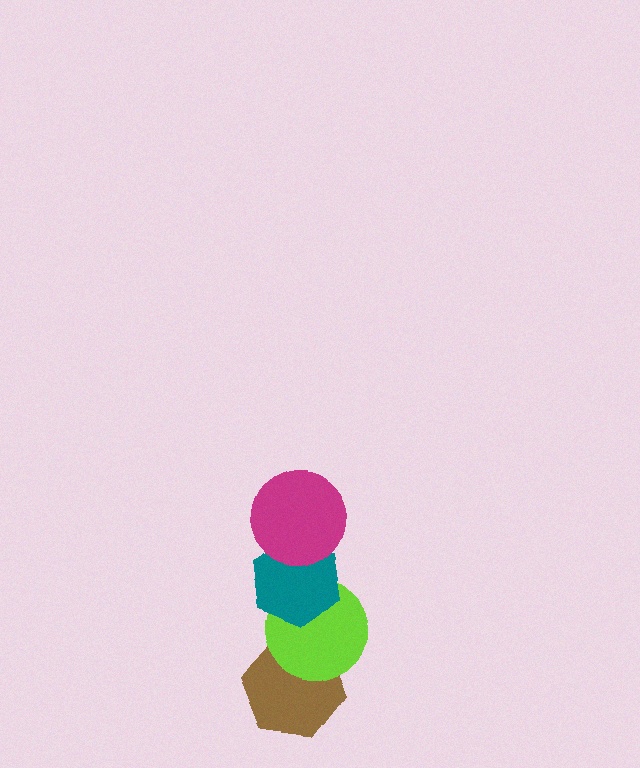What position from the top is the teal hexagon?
The teal hexagon is 2nd from the top.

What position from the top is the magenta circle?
The magenta circle is 1st from the top.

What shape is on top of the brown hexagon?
The lime circle is on top of the brown hexagon.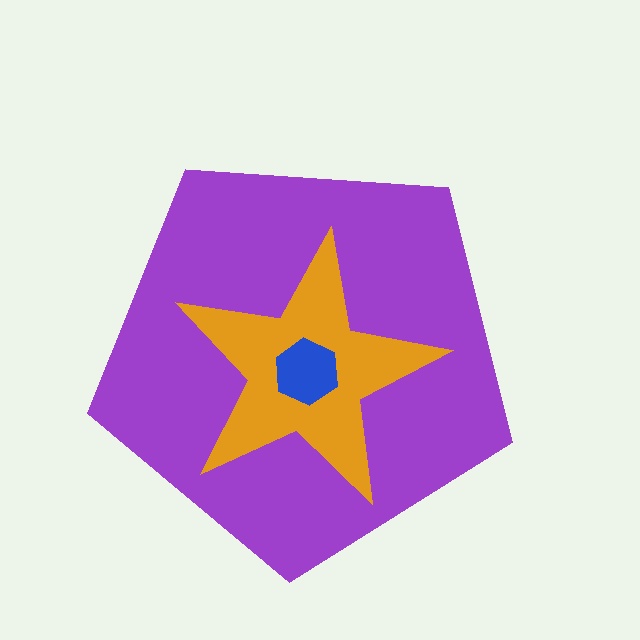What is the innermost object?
The blue hexagon.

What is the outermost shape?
The purple pentagon.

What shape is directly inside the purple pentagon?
The orange star.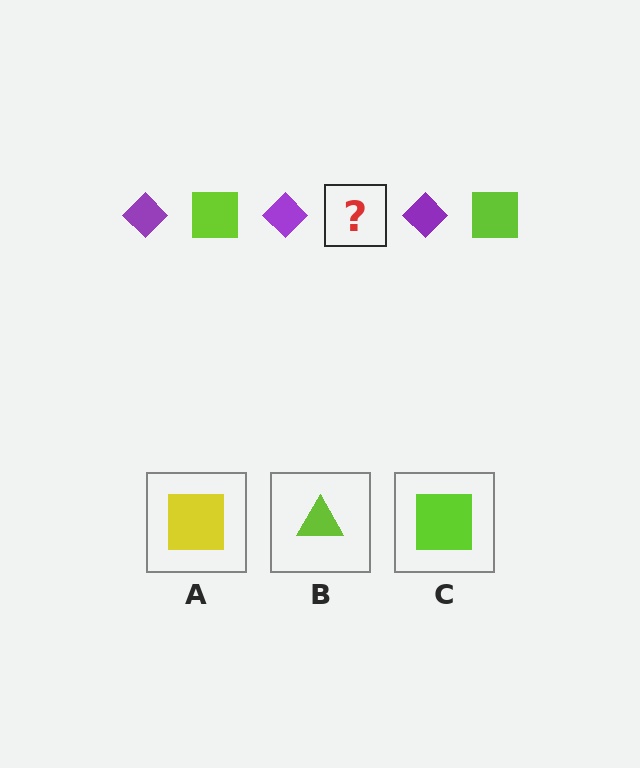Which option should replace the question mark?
Option C.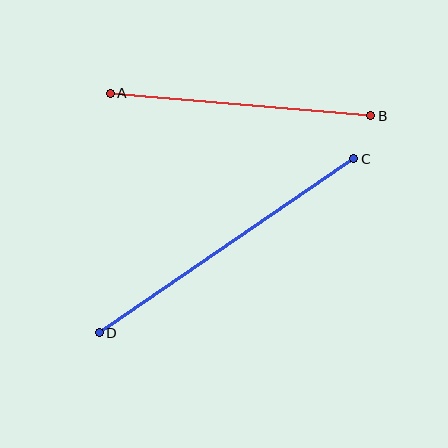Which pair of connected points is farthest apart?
Points C and D are farthest apart.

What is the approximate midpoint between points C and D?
The midpoint is at approximately (226, 246) pixels.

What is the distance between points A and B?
The distance is approximately 261 pixels.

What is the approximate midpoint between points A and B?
The midpoint is at approximately (240, 105) pixels.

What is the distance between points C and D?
The distance is approximately 309 pixels.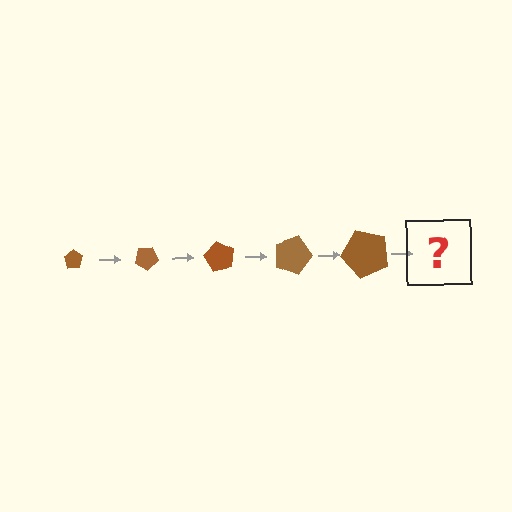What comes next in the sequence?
The next element should be a pentagon, larger than the previous one and rotated 150 degrees from the start.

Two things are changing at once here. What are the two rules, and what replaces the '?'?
The two rules are that the pentagon grows larger each step and it rotates 30 degrees each step. The '?' should be a pentagon, larger than the previous one and rotated 150 degrees from the start.